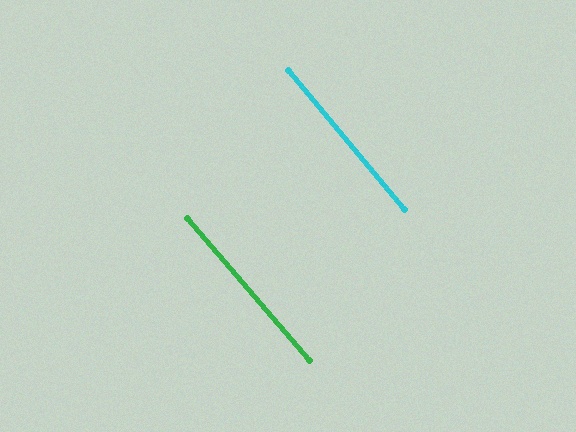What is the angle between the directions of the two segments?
Approximately 0 degrees.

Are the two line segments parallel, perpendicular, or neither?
Parallel — their directions differ by only 0.4°.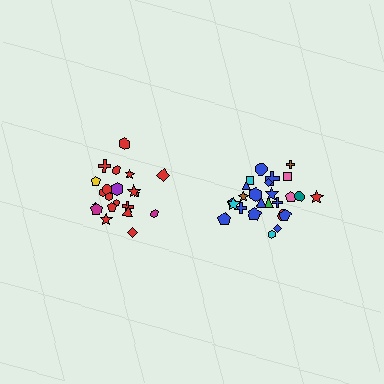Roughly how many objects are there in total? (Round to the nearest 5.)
Roughly 45 objects in total.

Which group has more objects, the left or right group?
The right group.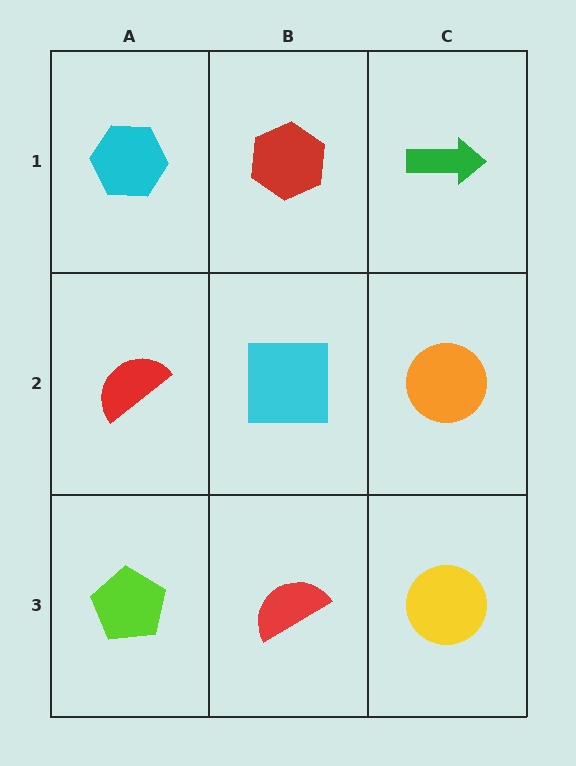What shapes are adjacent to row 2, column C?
A green arrow (row 1, column C), a yellow circle (row 3, column C), a cyan square (row 2, column B).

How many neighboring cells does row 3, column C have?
2.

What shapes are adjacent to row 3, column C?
An orange circle (row 2, column C), a red semicircle (row 3, column B).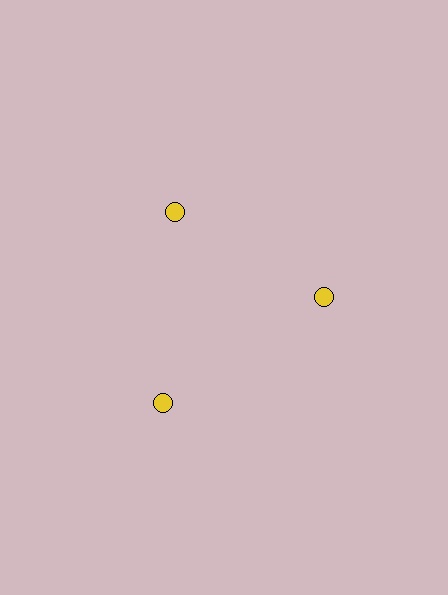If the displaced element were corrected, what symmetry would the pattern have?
It would have 3-fold rotational symmetry — the pattern would map onto itself every 120 degrees.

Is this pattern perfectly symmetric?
No. The 3 yellow circles are arranged in a ring, but one element near the 7 o'clock position is pushed outward from the center, breaking the 3-fold rotational symmetry.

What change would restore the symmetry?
The symmetry would be restored by moving it inward, back onto the ring so that all 3 circles sit at equal angles and equal distance from the center.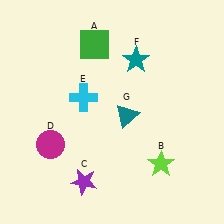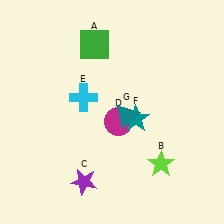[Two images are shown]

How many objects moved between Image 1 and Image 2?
2 objects moved between the two images.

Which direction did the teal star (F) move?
The teal star (F) moved down.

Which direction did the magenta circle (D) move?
The magenta circle (D) moved right.